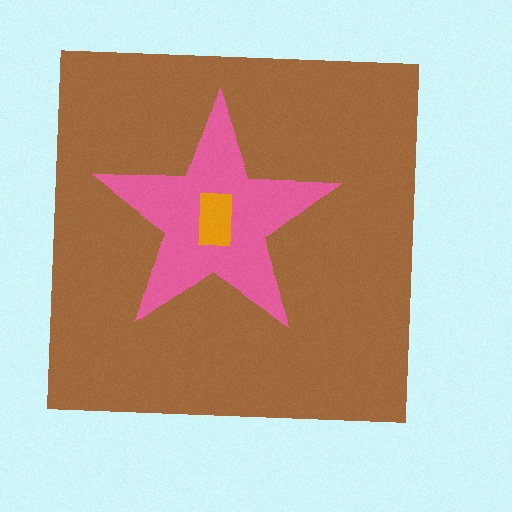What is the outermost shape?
The brown square.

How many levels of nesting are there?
3.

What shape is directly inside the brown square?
The pink star.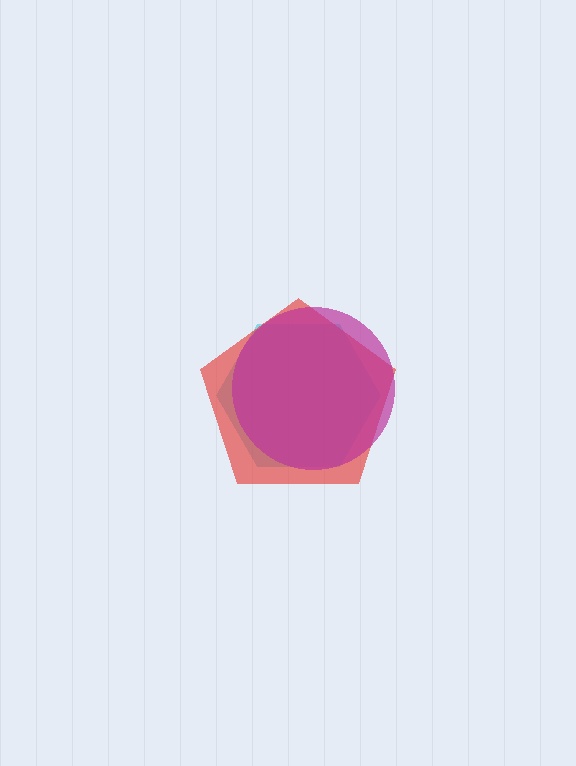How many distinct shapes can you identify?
There are 3 distinct shapes: a cyan hexagon, a red pentagon, a magenta circle.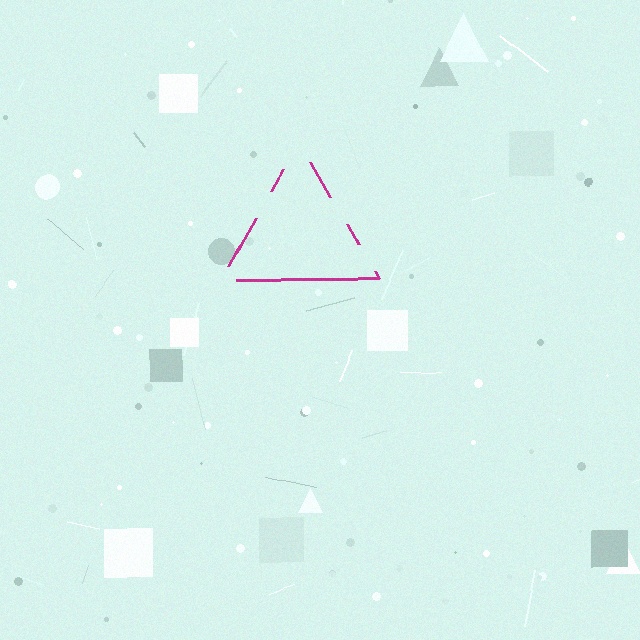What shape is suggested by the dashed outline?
The dashed outline suggests a triangle.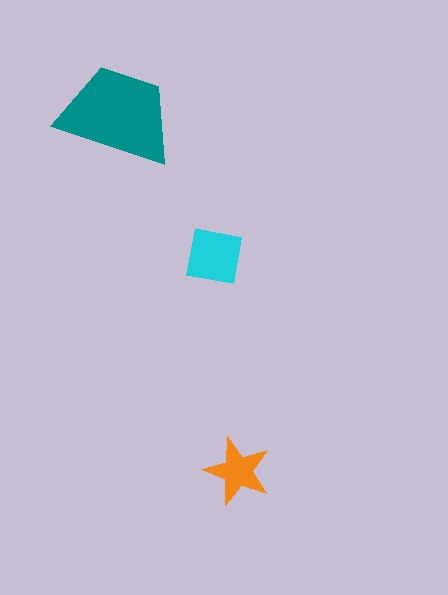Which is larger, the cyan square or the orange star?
The cyan square.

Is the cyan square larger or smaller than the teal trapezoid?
Smaller.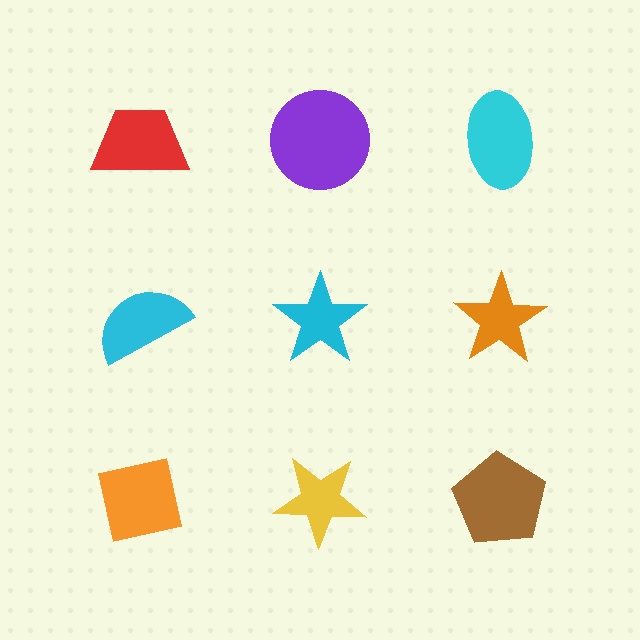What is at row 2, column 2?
A cyan star.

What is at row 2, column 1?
A cyan semicircle.